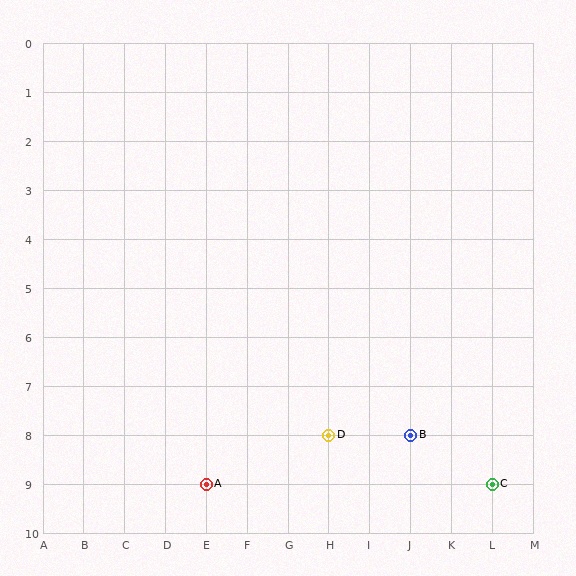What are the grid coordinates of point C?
Point C is at grid coordinates (L, 9).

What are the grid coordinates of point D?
Point D is at grid coordinates (H, 8).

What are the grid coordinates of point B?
Point B is at grid coordinates (J, 8).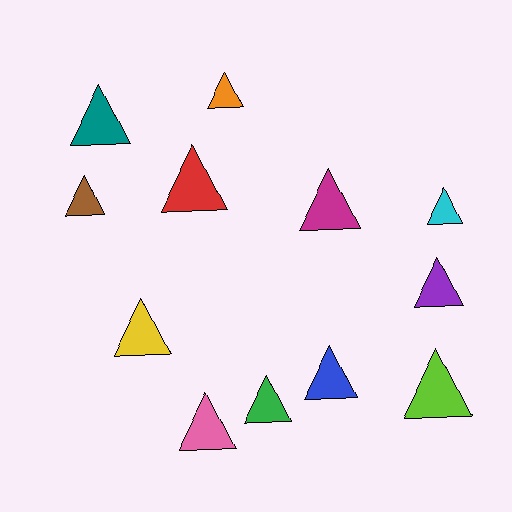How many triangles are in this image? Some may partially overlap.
There are 12 triangles.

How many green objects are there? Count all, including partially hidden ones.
There is 1 green object.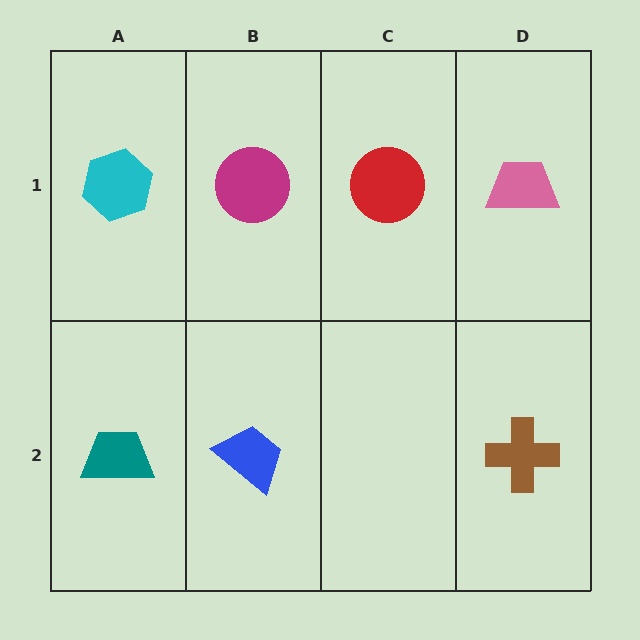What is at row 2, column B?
A blue trapezoid.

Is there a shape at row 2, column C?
No, that cell is empty.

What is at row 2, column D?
A brown cross.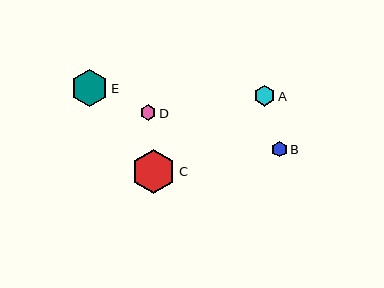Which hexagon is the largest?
Hexagon C is the largest with a size of approximately 44 pixels.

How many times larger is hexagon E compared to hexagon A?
Hexagon E is approximately 1.8 times the size of hexagon A.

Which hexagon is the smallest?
Hexagon D is the smallest with a size of approximately 15 pixels.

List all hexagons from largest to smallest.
From largest to smallest: C, E, A, B, D.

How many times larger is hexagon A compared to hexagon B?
Hexagon A is approximately 1.3 times the size of hexagon B.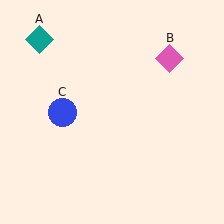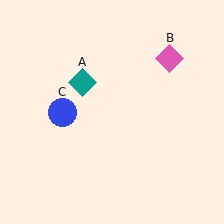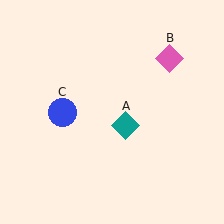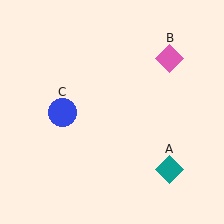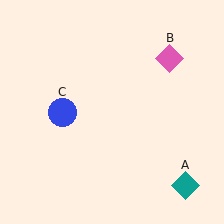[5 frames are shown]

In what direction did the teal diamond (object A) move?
The teal diamond (object A) moved down and to the right.